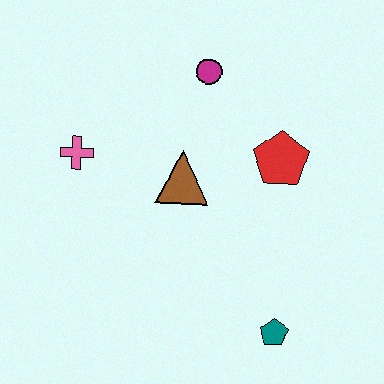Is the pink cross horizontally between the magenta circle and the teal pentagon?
No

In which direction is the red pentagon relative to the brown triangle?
The red pentagon is to the right of the brown triangle.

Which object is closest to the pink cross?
The brown triangle is closest to the pink cross.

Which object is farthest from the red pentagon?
The pink cross is farthest from the red pentagon.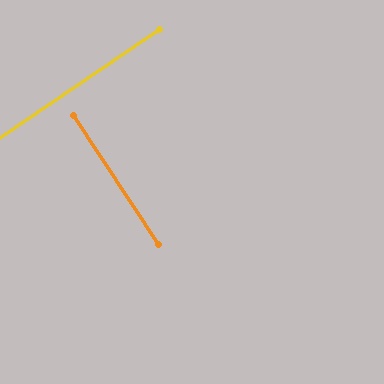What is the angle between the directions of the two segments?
Approximately 89 degrees.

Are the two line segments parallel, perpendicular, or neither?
Perpendicular — they meet at approximately 89°.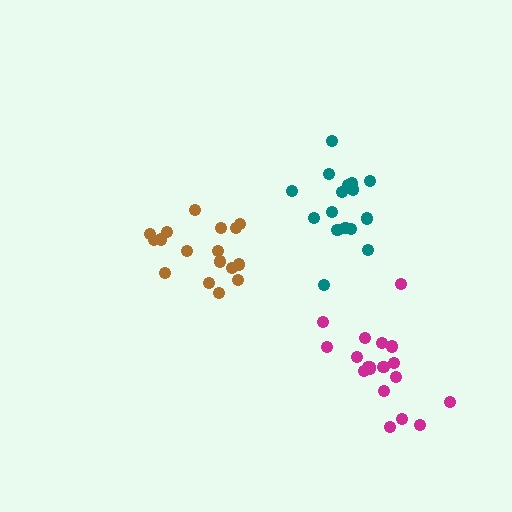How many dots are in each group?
Group 1: 19 dots, Group 2: 17 dots, Group 3: 16 dots (52 total).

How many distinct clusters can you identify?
There are 3 distinct clusters.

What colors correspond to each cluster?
The clusters are colored: magenta, brown, teal.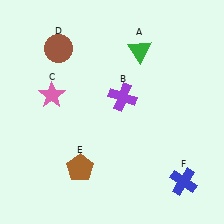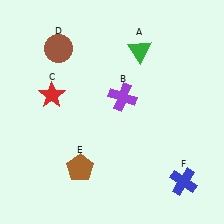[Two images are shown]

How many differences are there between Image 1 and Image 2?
There is 1 difference between the two images.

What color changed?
The star (C) changed from pink in Image 1 to red in Image 2.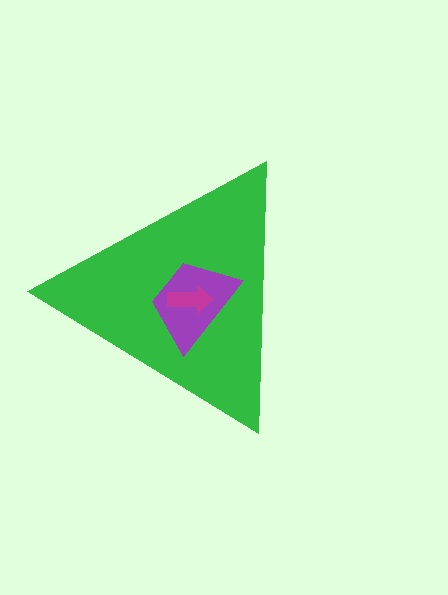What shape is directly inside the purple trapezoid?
The magenta arrow.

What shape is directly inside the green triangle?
The purple trapezoid.